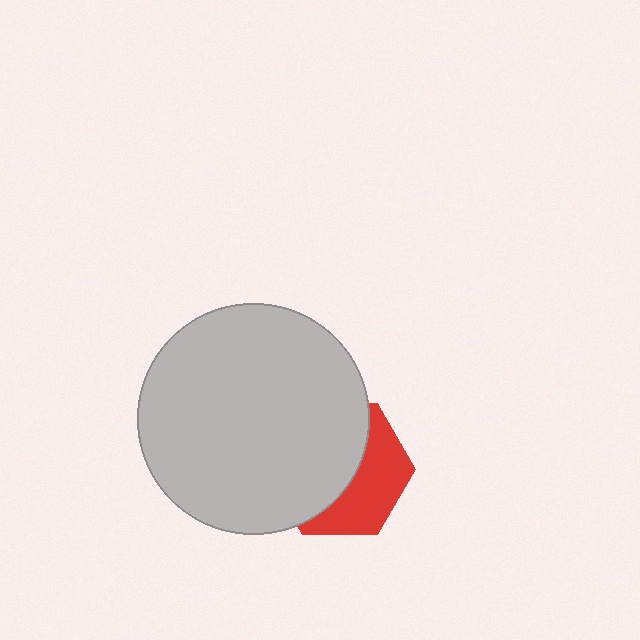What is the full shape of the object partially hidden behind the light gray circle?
The partially hidden object is a red hexagon.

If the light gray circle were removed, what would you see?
You would see the complete red hexagon.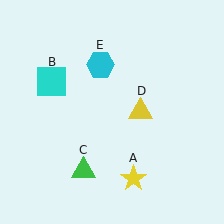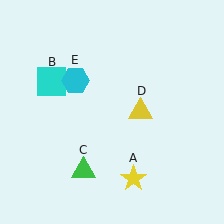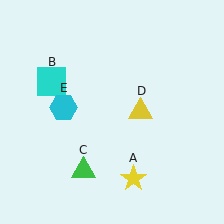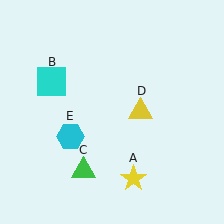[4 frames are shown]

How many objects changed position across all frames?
1 object changed position: cyan hexagon (object E).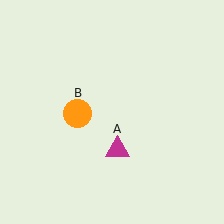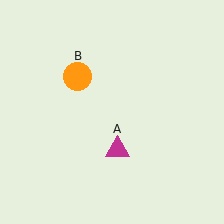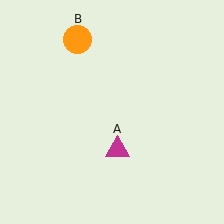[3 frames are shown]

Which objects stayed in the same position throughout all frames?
Magenta triangle (object A) remained stationary.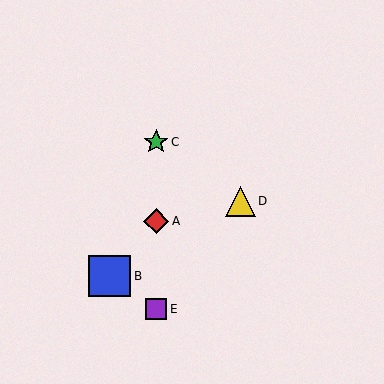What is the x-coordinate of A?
Object A is at x≈156.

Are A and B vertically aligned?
No, A is at x≈156 and B is at x≈110.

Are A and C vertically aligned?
Yes, both are at x≈156.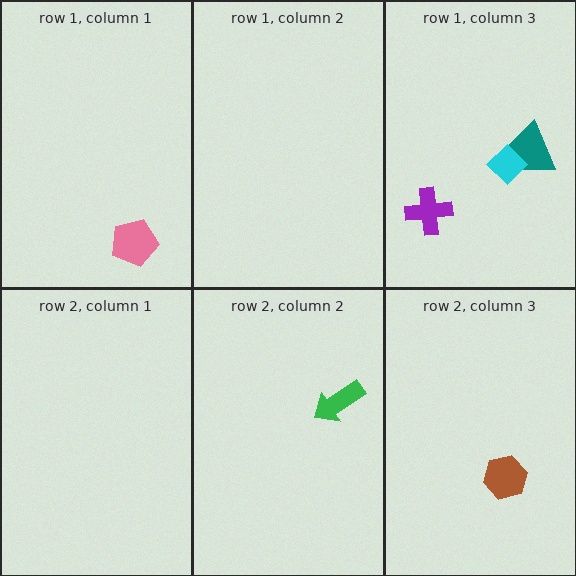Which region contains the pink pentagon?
The row 1, column 1 region.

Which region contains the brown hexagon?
The row 2, column 3 region.